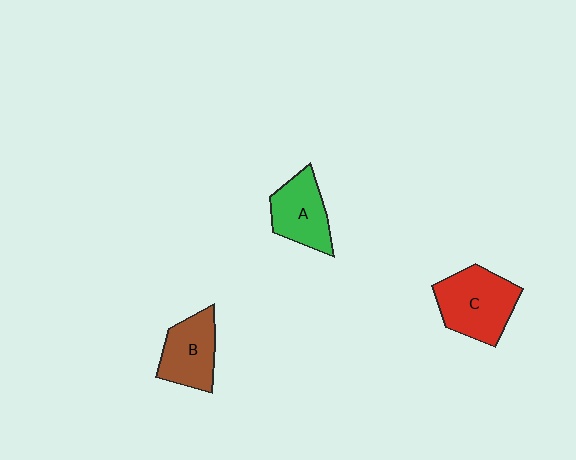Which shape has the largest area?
Shape C (red).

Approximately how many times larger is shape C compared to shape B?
Approximately 1.3 times.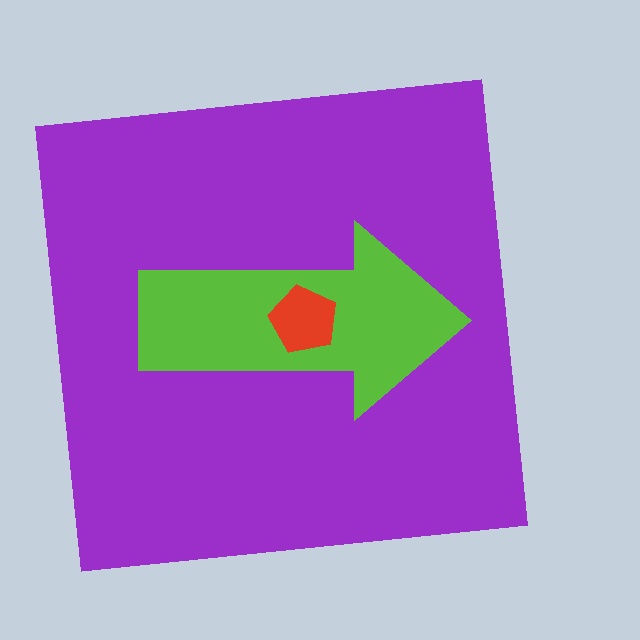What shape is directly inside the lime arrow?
The red pentagon.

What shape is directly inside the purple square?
The lime arrow.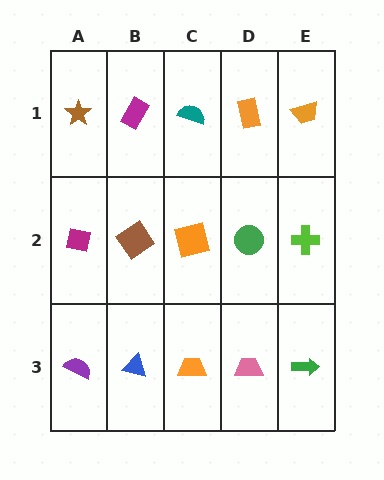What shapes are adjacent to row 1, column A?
A magenta square (row 2, column A), a magenta rectangle (row 1, column B).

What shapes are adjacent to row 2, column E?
An orange trapezoid (row 1, column E), a green arrow (row 3, column E), a green circle (row 2, column D).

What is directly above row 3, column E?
A lime cross.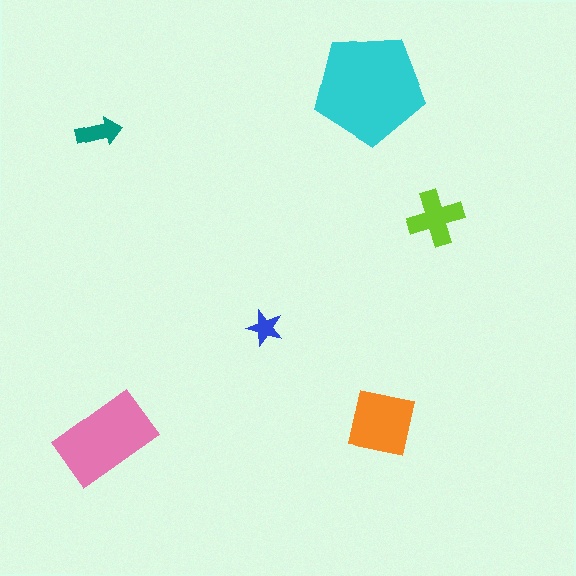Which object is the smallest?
The blue star.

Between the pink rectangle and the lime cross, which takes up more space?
The pink rectangle.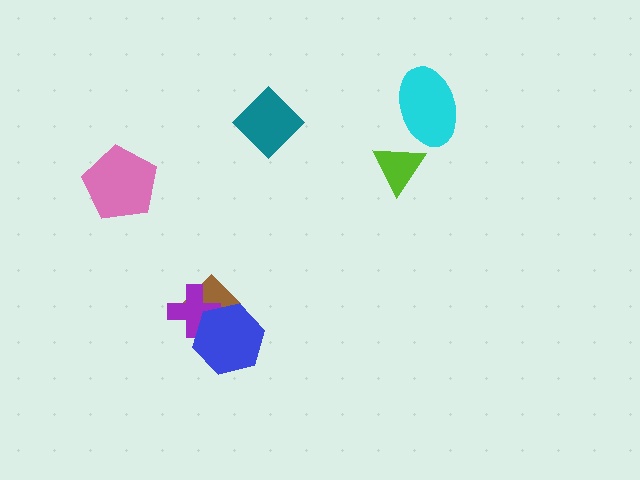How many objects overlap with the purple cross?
2 objects overlap with the purple cross.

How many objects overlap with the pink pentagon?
0 objects overlap with the pink pentagon.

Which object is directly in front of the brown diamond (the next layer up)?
The purple cross is directly in front of the brown diamond.